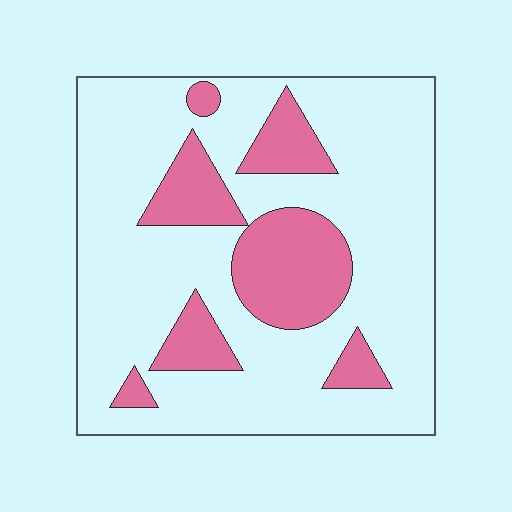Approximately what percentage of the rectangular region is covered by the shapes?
Approximately 25%.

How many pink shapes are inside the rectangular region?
7.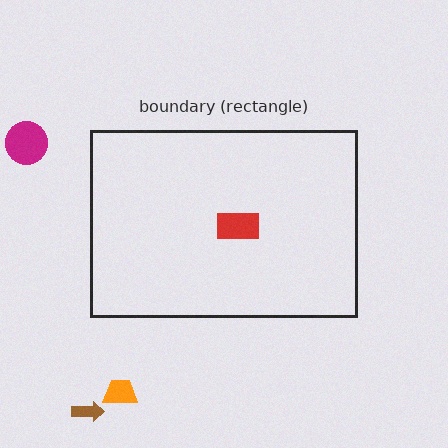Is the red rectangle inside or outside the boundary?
Inside.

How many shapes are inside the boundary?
1 inside, 3 outside.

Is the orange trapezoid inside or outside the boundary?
Outside.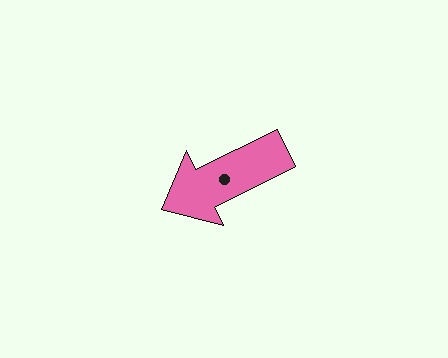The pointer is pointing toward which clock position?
Roughly 8 o'clock.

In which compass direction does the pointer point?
Southwest.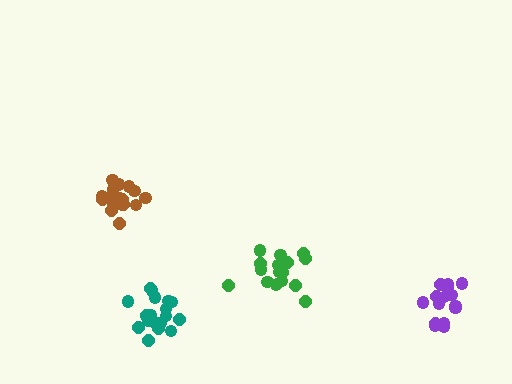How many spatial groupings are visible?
There are 4 spatial groupings.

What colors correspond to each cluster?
The clusters are colored: teal, green, brown, purple.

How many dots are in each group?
Group 1: 19 dots, Group 2: 17 dots, Group 3: 20 dots, Group 4: 15 dots (71 total).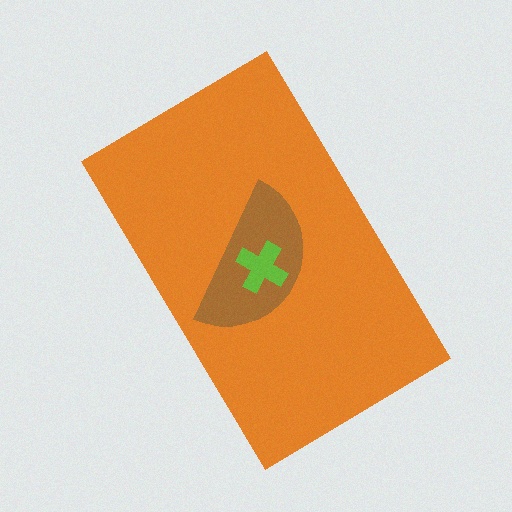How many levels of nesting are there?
3.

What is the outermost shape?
The orange rectangle.